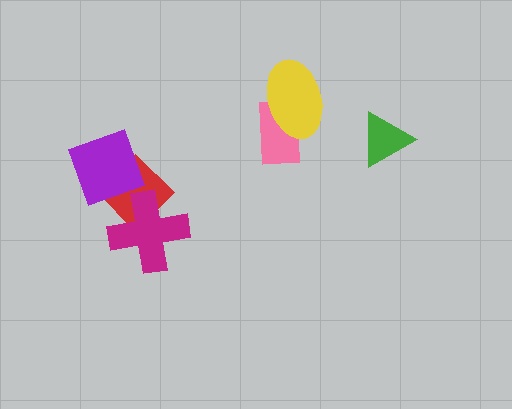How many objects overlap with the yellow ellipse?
1 object overlaps with the yellow ellipse.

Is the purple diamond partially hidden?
No, no other shape covers it.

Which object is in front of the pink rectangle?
The yellow ellipse is in front of the pink rectangle.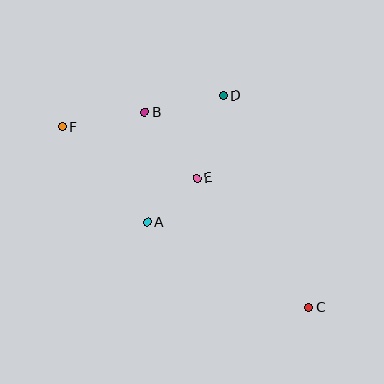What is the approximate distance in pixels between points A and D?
The distance between A and D is approximately 147 pixels.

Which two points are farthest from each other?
Points C and F are farthest from each other.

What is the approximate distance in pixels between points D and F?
The distance between D and F is approximately 164 pixels.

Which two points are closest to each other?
Points A and E are closest to each other.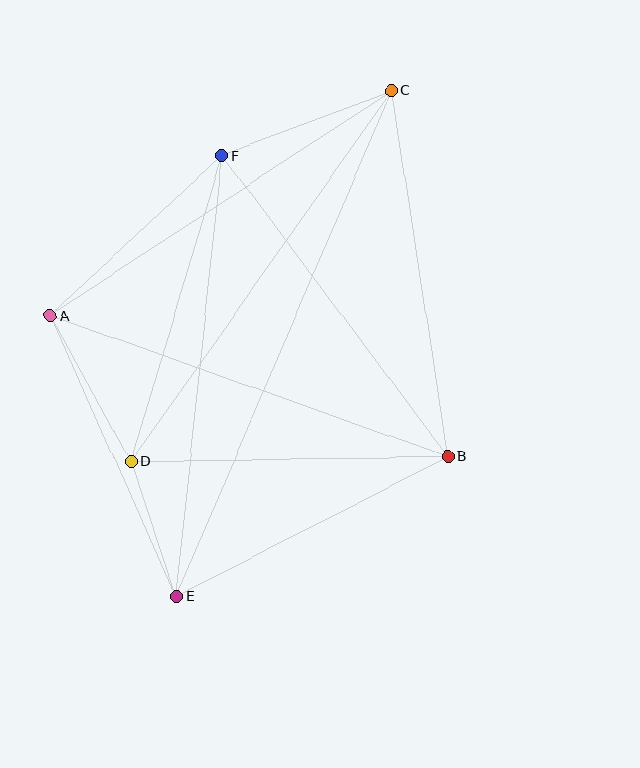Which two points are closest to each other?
Points D and E are closest to each other.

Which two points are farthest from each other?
Points C and E are farthest from each other.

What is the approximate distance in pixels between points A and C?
The distance between A and C is approximately 409 pixels.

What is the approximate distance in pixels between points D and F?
The distance between D and F is approximately 319 pixels.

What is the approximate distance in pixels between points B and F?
The distance between B and F is approximately 376 pixels.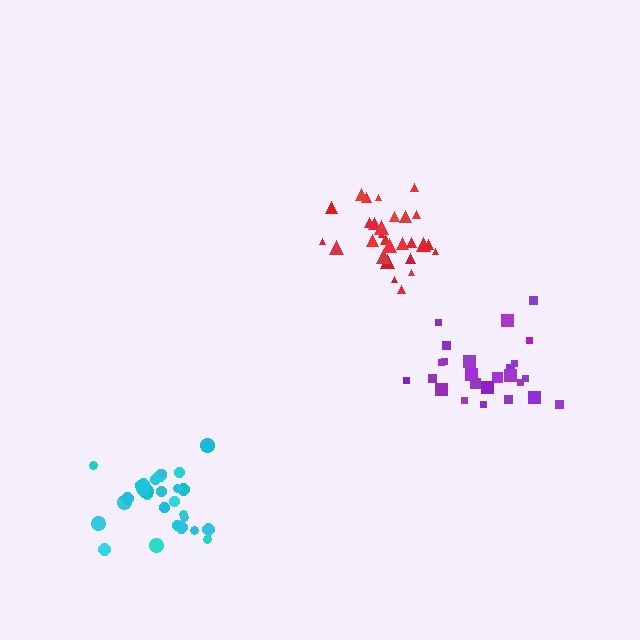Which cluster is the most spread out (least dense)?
Purple.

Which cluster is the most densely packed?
Red.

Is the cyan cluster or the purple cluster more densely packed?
Cyan.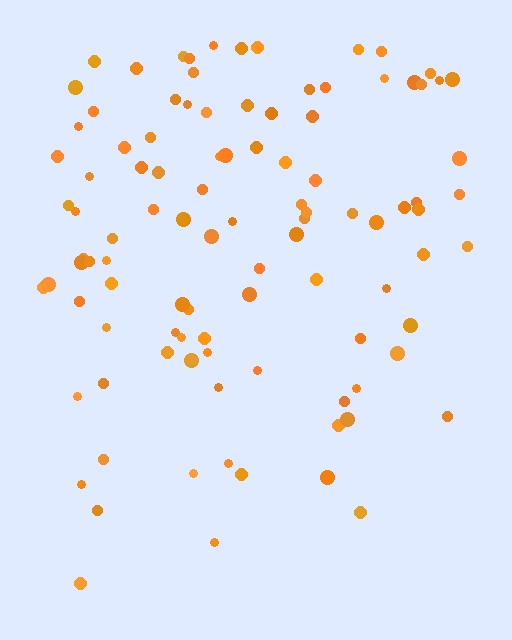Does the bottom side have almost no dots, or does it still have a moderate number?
Still a moderate number, just noticeably fewer than the top.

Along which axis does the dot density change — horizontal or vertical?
Vertical.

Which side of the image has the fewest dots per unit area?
The bottom.